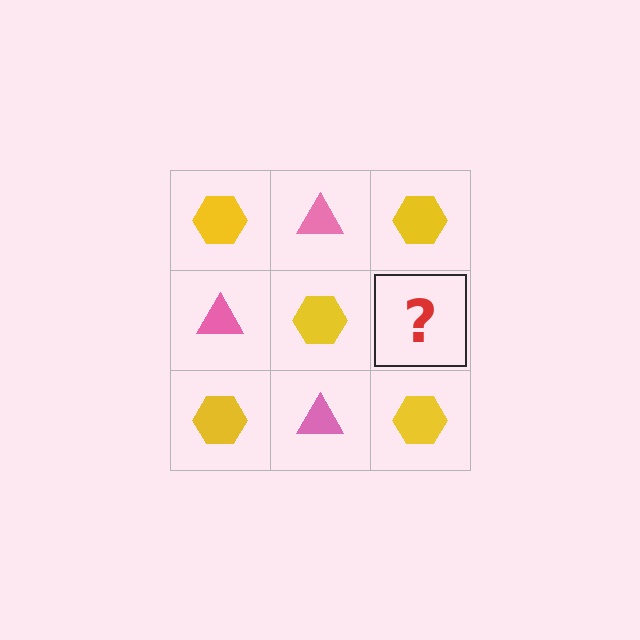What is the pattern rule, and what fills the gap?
The rule is that it alternates yellow hexagon and pink triangle in a checkerboard pattern. The gap should be filled with a pink triangle.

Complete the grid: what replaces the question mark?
The question mark should be replaced with a pink triangle.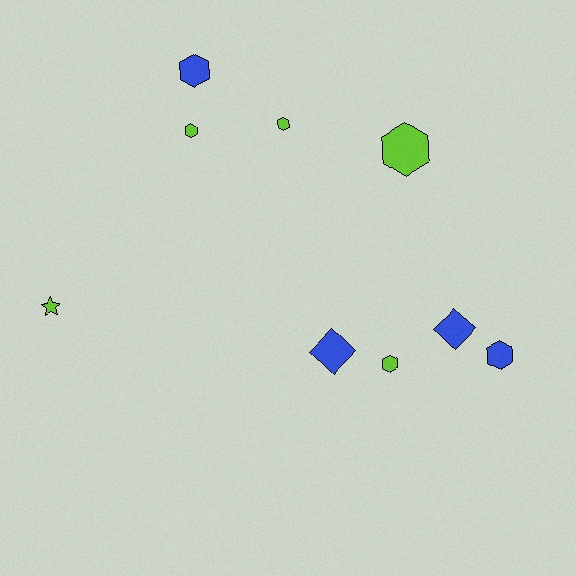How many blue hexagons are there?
There are 2 blue hexagons.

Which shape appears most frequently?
Hexagon, with 6 objects.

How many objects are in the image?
There are 9 objects.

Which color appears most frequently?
Lime, with 5 objects.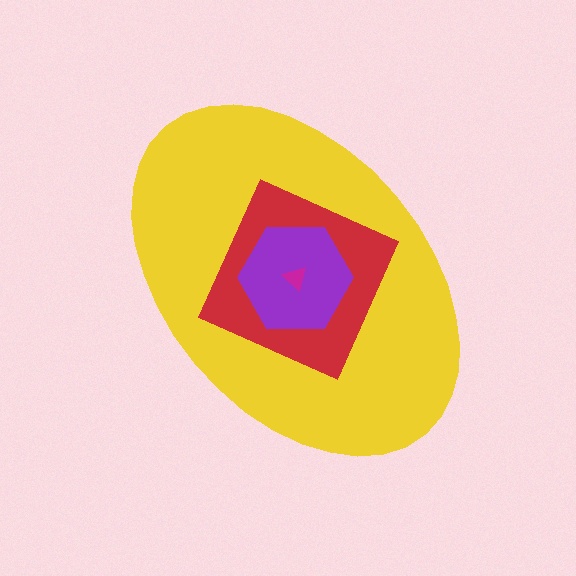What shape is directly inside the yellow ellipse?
The red diamond.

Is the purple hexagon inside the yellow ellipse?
Yes.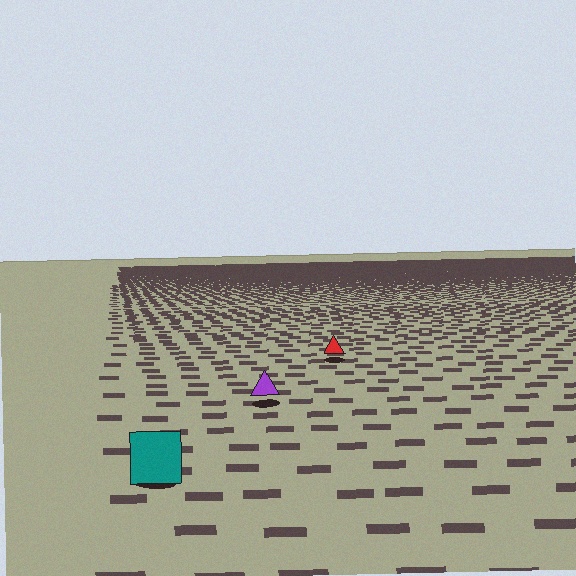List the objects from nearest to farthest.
From nearest to farthest: the teal square, the purple triangle, the red triangle.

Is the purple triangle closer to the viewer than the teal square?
No. The teal square is closer — you can tell from the texture gradient: the ground texture is coarser near it.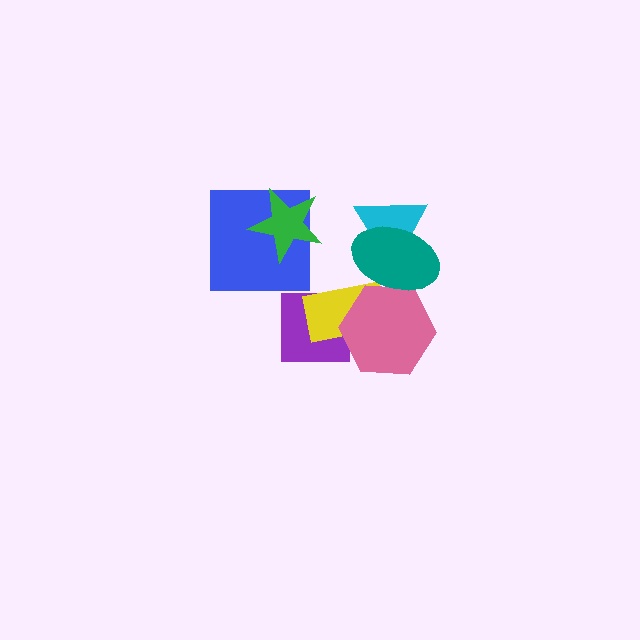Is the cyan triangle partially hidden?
Yes, it is partially covered by another shape.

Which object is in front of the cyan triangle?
The teal ellipse is in front of the cyan triangle.